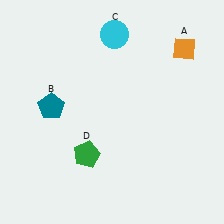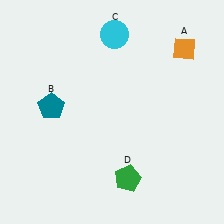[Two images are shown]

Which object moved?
The green pentagon (D) moved right.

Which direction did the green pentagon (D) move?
The green pentagon (D) moved right.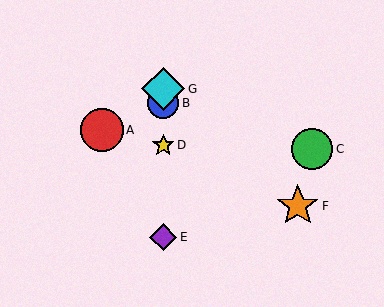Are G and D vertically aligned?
Yes, both are at x≈163.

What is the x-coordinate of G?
Object G is at x≈163.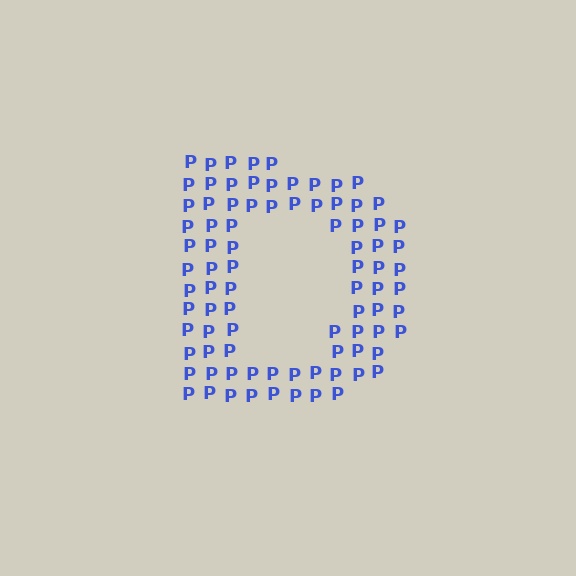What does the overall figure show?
The overall figure shows the letter D.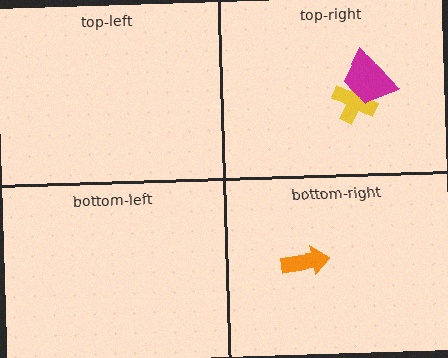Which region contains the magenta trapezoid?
The top-right region.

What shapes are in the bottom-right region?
The orange arrow.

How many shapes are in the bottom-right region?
1.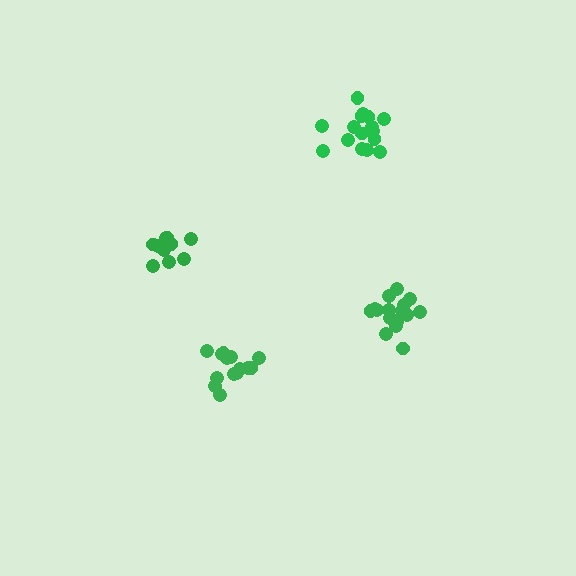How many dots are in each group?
Group 1: 10 dots, Group 2: 14 dots, Group 3: 16 dots, Group 4: 16 dots (56 total).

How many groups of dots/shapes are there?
There are 4 groups.